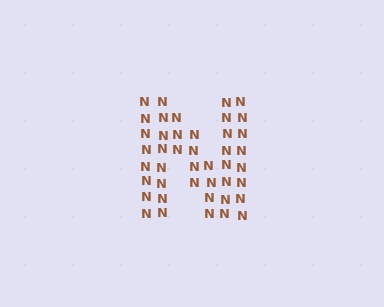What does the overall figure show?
The overall figure shows the letter N.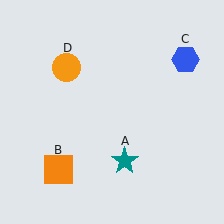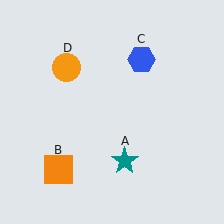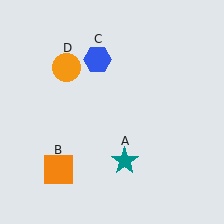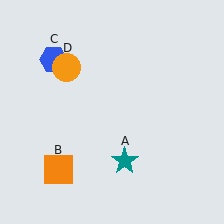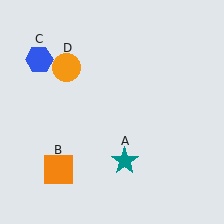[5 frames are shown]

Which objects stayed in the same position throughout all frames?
Teal star (object A) and orange square (object B) and orange circle (object D) remained stationary.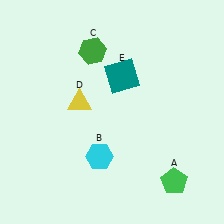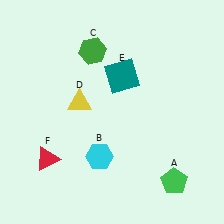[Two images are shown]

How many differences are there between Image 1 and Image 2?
There is 1 difference between the two images.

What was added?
A red triangle (F) was added in Image 2.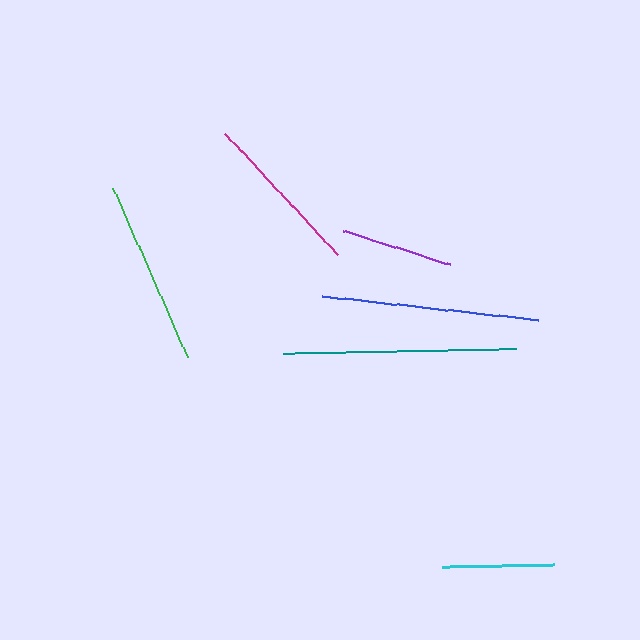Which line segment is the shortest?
The cyan line is the shortest at approximately 112 pixels.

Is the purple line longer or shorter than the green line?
The green line is longer than the purple line.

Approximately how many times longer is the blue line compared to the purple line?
The blue line is approximately 1.9 times the length of the purple line.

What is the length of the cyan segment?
The cyan segment is approximately 112 pixels long.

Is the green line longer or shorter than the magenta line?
The green line is longer than the magenta line.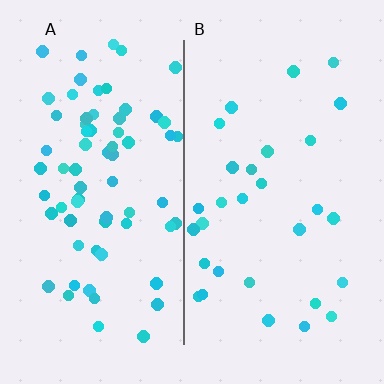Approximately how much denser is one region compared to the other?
Approximately 2.4× — region A over region B.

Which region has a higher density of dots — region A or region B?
A (the left).